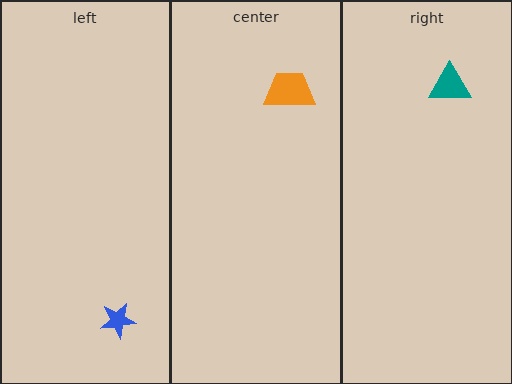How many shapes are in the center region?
1.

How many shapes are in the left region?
1.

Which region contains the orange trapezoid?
The center region.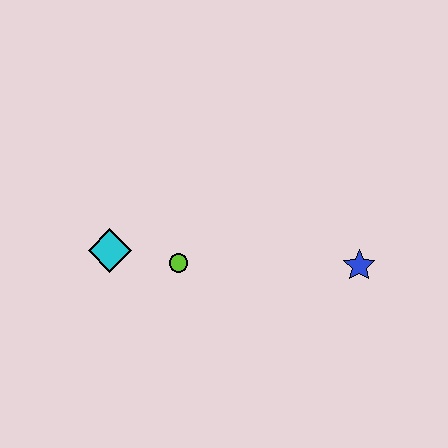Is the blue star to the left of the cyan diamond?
No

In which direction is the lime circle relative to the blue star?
The lime circle is to the left of the blue star.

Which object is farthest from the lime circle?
The blue star is farthest from the lime circle.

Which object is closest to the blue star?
The lime circle is closest to the blue star.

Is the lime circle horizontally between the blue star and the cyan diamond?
Yes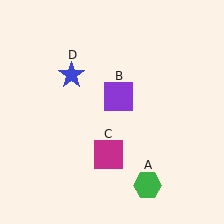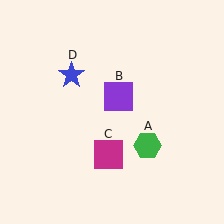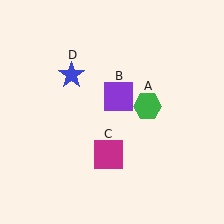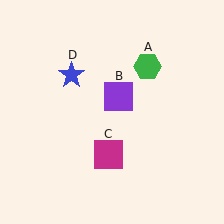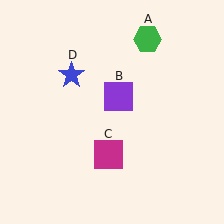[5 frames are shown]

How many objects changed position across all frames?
1 object changed position: green hexagon (object A).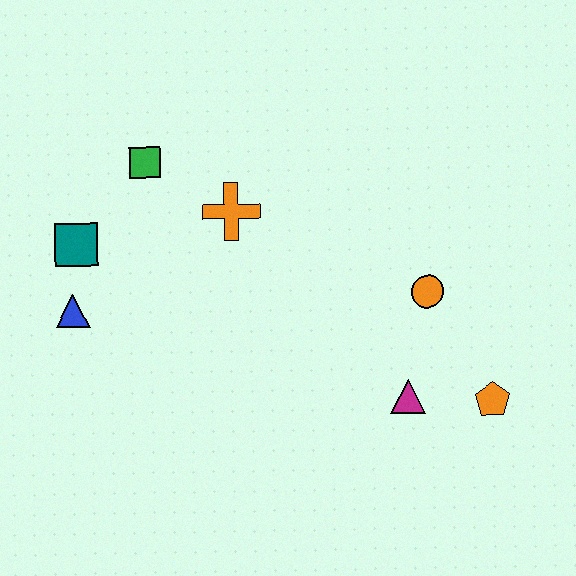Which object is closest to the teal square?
The blue triangle is closest to the teal square.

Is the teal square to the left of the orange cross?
Yes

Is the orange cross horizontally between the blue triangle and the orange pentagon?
Yes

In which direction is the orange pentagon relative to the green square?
The orange pentagon is to the right of the green square.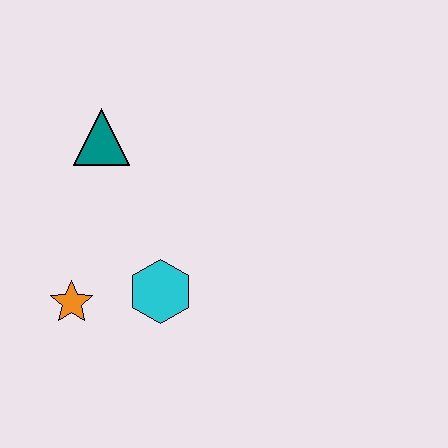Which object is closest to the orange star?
The cyan hexagon is closest to the orange star.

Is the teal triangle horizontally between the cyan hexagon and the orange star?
Yes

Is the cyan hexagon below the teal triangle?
Yes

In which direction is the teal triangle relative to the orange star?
The teal triangle is above the orange star.